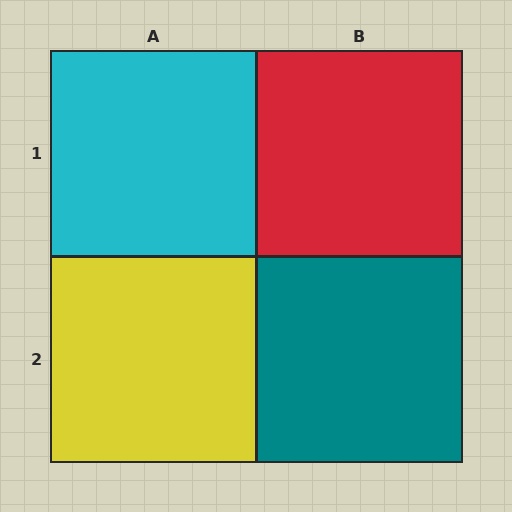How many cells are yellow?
1 cell is yellow.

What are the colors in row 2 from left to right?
Yellow, teal.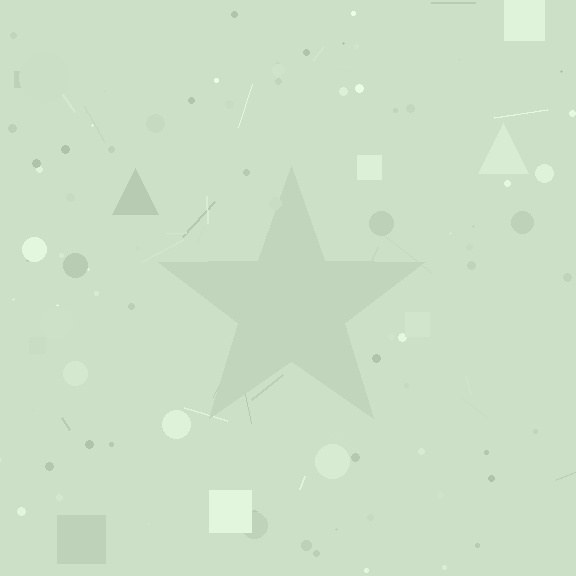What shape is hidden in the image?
A star is hidden in the image.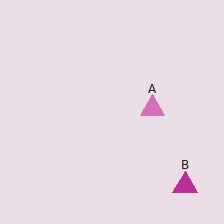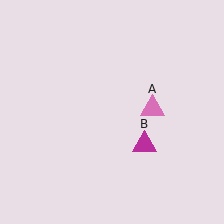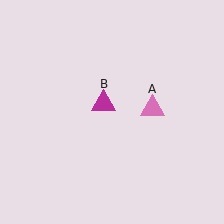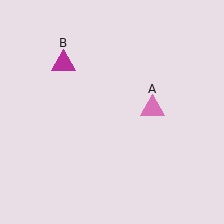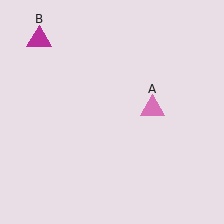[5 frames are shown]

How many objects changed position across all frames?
1 object changed position: magenta triangle (object B).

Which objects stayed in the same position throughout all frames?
Pink triangle (object A) remained stationary.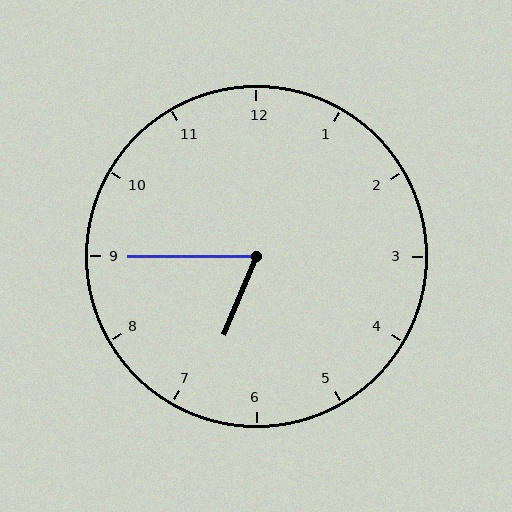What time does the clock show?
6:45.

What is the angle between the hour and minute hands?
Approximately 68 degrees.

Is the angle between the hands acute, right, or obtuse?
It is acute.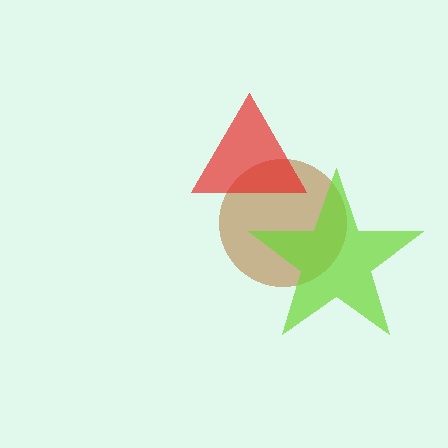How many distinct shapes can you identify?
There are 3 distinct shapes: a brown circle, a lime star, a red triangle.